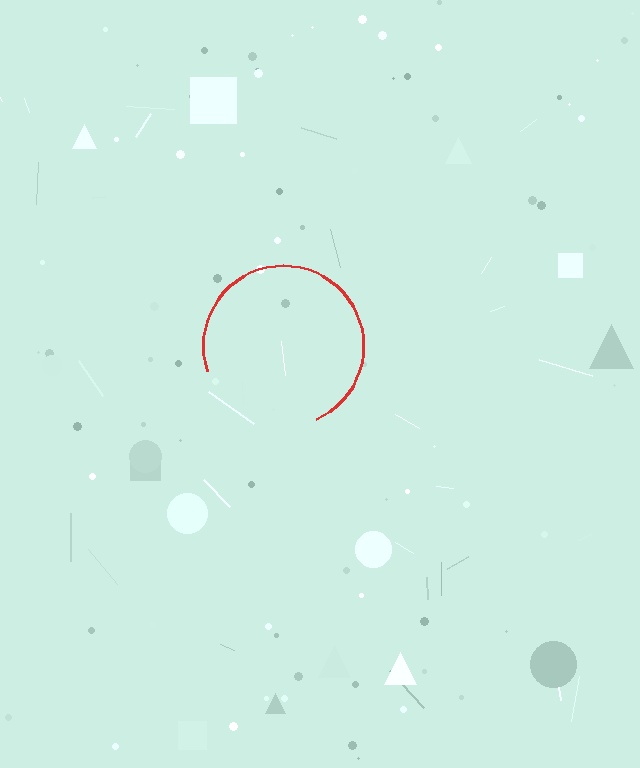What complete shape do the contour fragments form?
The contour fragments form a circle.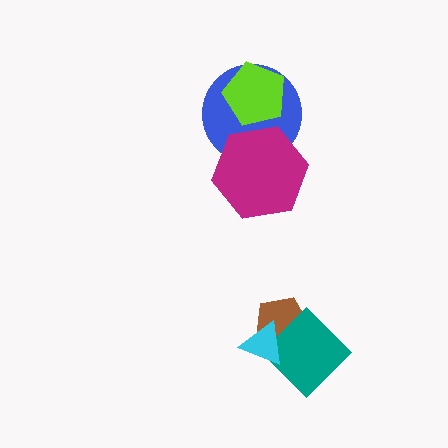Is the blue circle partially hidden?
Yes, it is partially covered by another shape.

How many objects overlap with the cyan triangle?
2 objects overlap with the cyan triangle.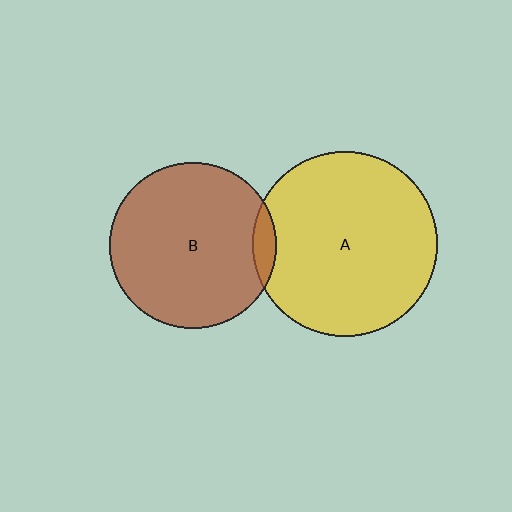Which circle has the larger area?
Circle A (yellow).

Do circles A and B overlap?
Yes.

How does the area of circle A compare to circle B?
Approximately 1.2 times.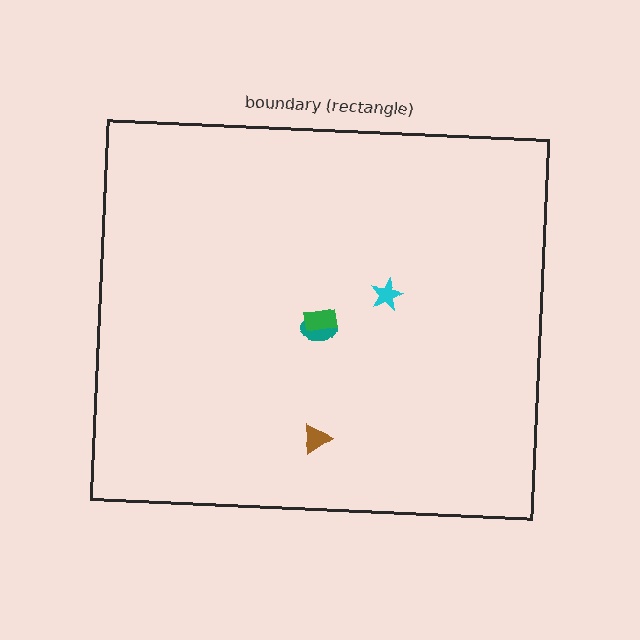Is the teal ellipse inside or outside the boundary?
Inside.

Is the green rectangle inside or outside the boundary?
Inside.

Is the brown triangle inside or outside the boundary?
Inside.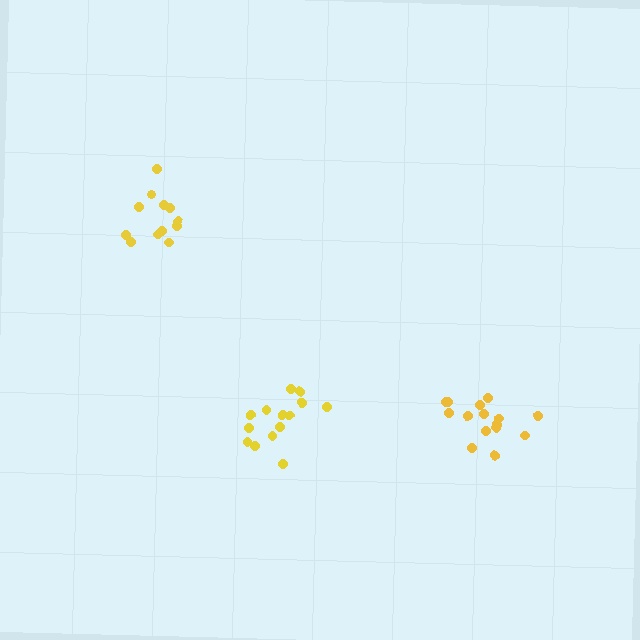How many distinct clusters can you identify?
There are 3 distinct clusters.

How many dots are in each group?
Group 1: 16 dots, Group 2: 14 dots, Group 3: 12 dots (42 total).